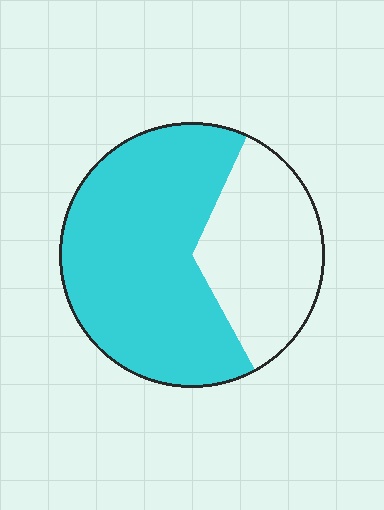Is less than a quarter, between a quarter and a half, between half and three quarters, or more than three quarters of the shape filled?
Between half and three quarters.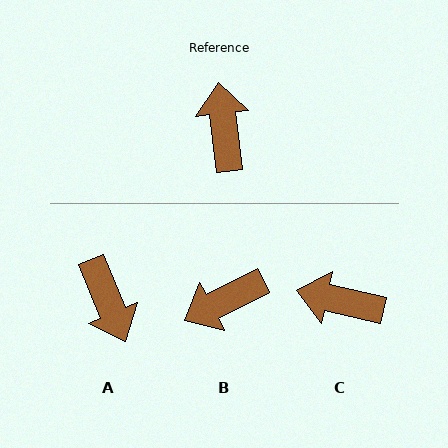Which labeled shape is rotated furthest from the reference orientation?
A, about 164 degrees away.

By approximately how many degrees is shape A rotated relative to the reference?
Approximately 164 degrees clockwise.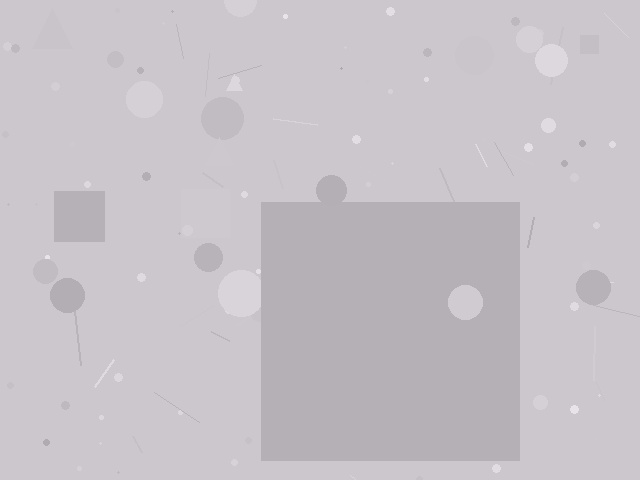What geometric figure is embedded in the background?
A square is embedded in the background.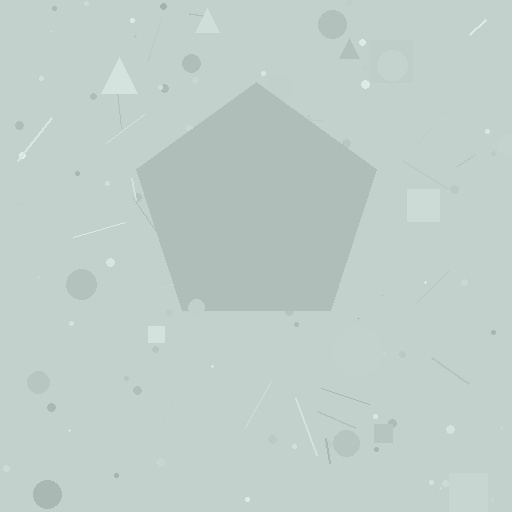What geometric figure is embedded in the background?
A pentagon is embedded in the background.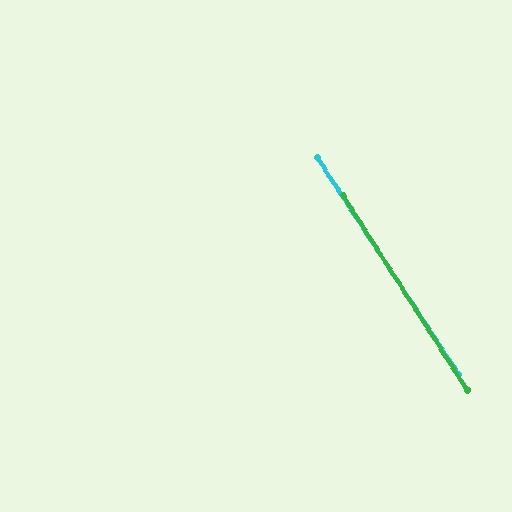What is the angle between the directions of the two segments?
Approximately 1 degree.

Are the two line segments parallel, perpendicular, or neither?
Parallel — their directions differ by only 0.6°.